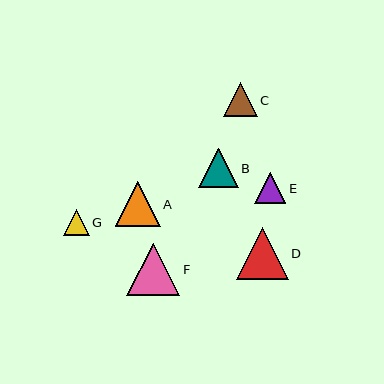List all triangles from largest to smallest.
From largest to smallest: F, D, A, B, C, E, G.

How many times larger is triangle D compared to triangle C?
Triangle D is approximately 1.5 times the size of triangle C.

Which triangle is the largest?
Triangle F is the largest with a size of approximately 53 pixels.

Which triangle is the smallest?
Triangle G is the smallest with a size of approximately 26 pixels.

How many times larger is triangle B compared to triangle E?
Triangle B is approximately 1.3 times the size of triangle E.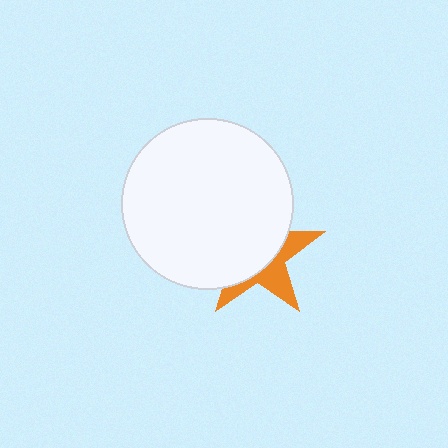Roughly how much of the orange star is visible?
A small part of it is visible (roughly 37%).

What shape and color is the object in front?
The object in front is a white circle.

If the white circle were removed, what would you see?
You would see the complete orange star.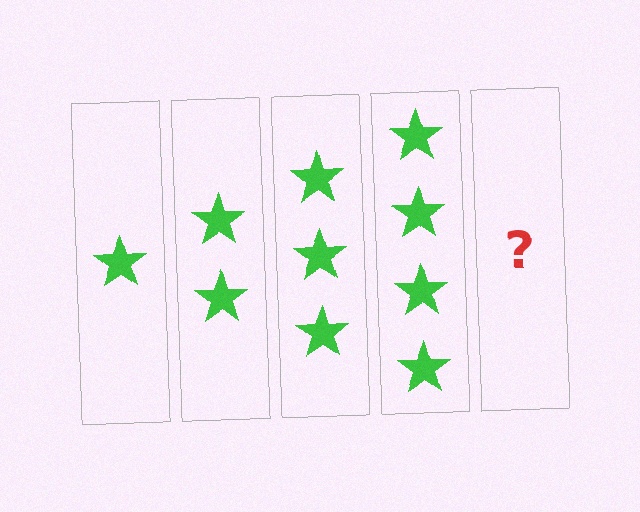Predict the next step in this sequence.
The next step is 5 stars.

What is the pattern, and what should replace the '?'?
The pattern is that each step adds one more star. The '?' should be 5 stars.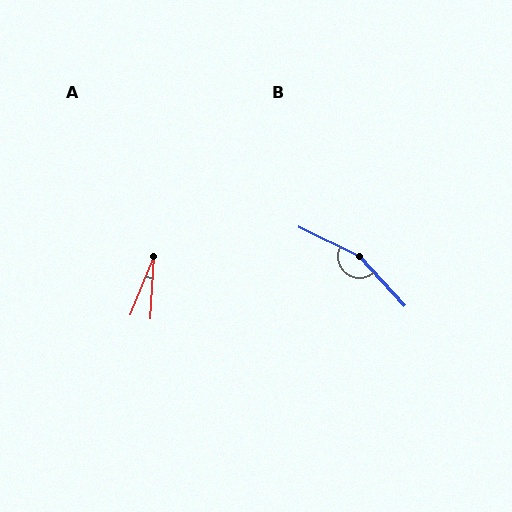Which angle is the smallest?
A, at approximately 19 degrees.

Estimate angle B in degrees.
Approximately 158 degrees.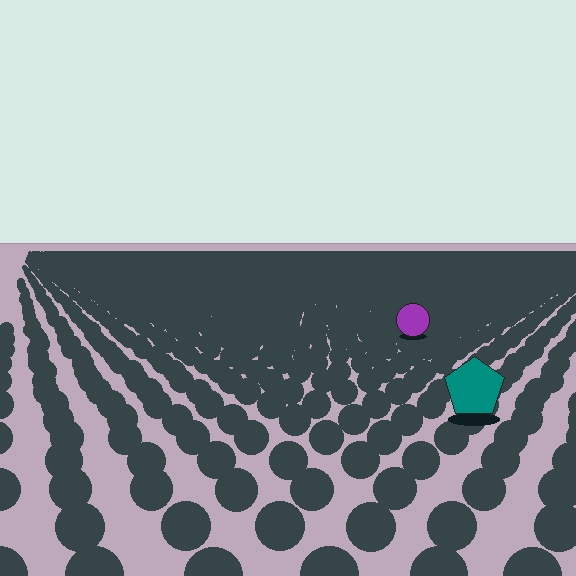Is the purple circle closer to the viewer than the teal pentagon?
No. The teal pentagon is closer — you can tell from the texture gradient: the ground texture is coarser near it.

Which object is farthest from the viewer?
The purple circle is farthest from the viewer. It appears smaller and the ground texture around it is denser.